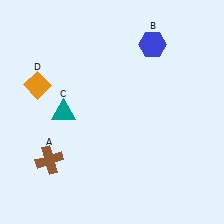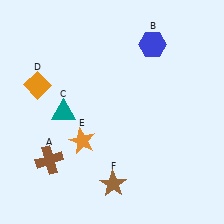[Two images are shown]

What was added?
An orange star (E), a brown star (F) were added in Image 2.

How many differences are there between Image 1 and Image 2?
There are 2 differences between the two images.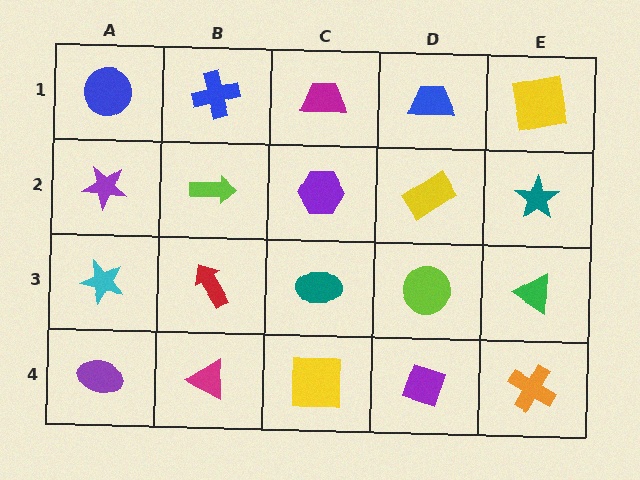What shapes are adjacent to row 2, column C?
A magenta trapezoid (row 1, column C), a teal ellipse (row 3, column C), a lime arrow (row 2, column B), a yellow rectangle (row 2, column D).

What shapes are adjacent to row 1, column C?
A purple hexagon (row 2, column C), a blue cross (row 1, column B), a blue trapezoid (row 1, column D).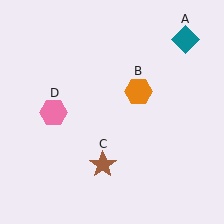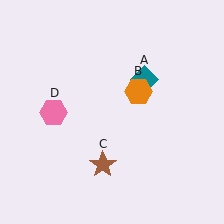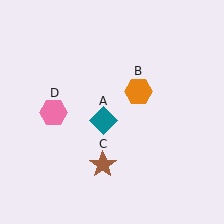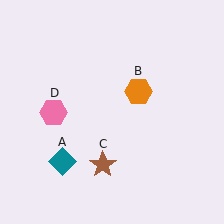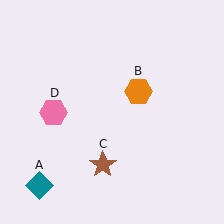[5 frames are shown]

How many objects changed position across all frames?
1 object changed position: teal diamond (object A).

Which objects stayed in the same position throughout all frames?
Orange hexagon (object B) and brown star (object C) and pink hexagon (object D) remained stationary.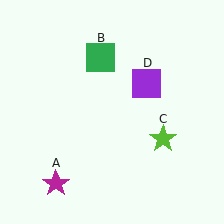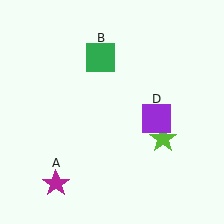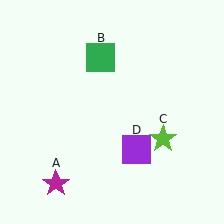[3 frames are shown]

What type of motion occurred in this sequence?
The purple square (object D) rotated clockwise around the center of the scene.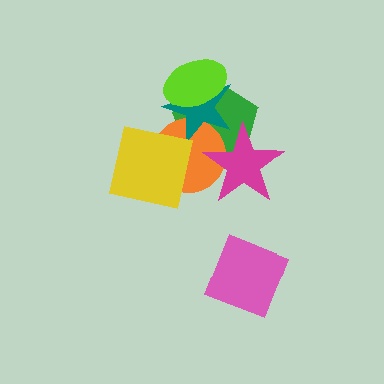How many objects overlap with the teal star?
4 objects overlap with the teal star.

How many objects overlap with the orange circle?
4 objects overlap with the orange circle.